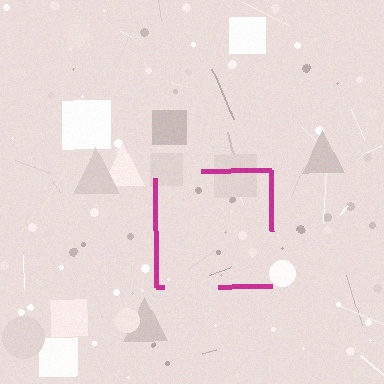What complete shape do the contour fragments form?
The contour fragments form a square.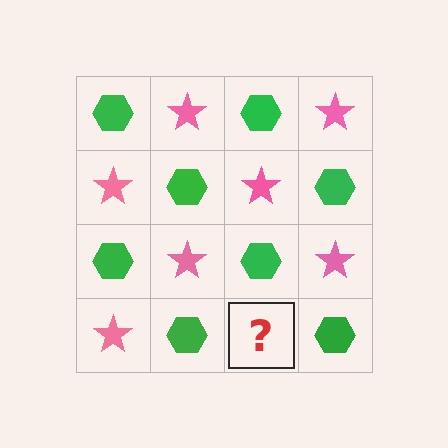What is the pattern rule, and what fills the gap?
The rule is that it alternates green hexagon and pink star in a checkerboard pattern. The gap should be filled with a pink star.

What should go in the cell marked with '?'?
The missing cell should contain a pink star.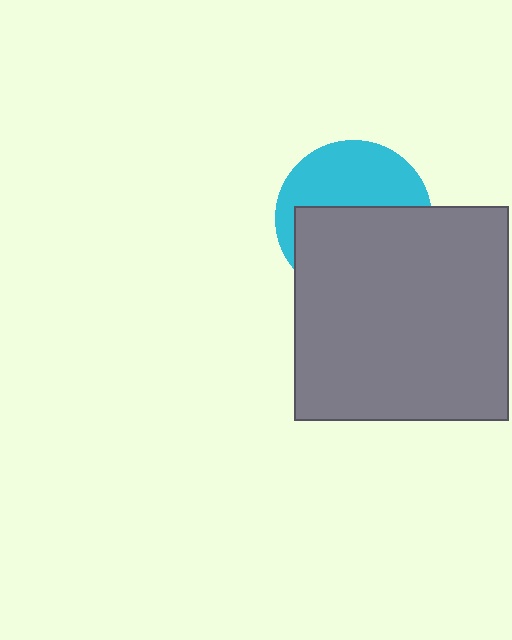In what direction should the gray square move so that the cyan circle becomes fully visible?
The gray square should move down. That is the shortest direction to clear the overlap and leave the cyan circle fully visible.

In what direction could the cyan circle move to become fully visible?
The cyan circle could move up. That would shift it out from behind the gray square entirely.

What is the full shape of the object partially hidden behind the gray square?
The partially hidden object is a cyan circle.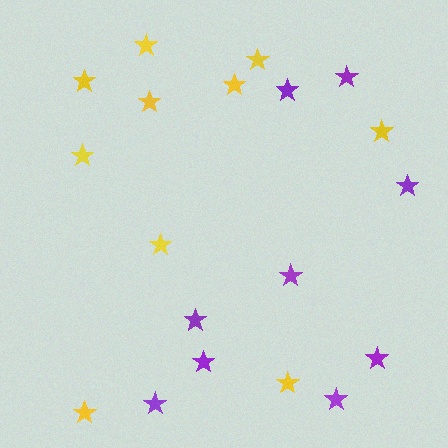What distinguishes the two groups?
There are 2 groups: one group of purple stars (9) and one group of yellow stars (10).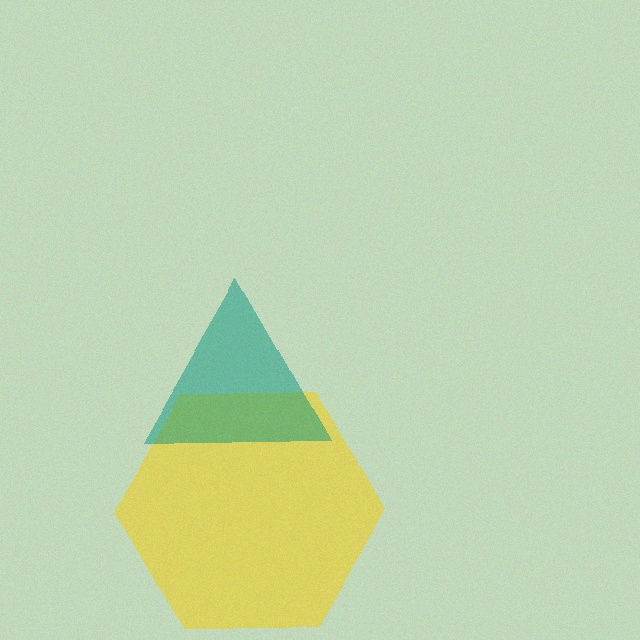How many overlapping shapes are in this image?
There are 2 overlapping shapes in the image.